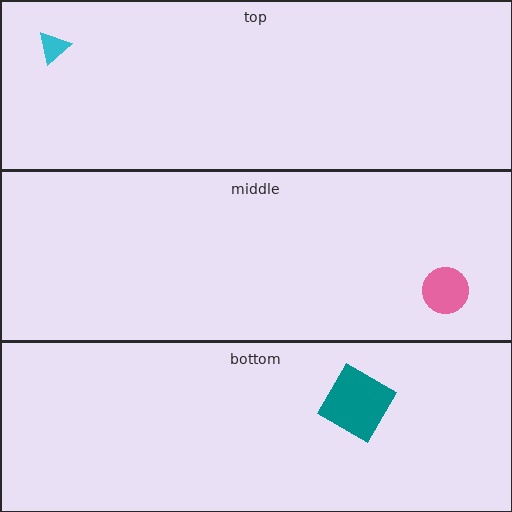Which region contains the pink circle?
The middle region.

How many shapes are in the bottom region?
1.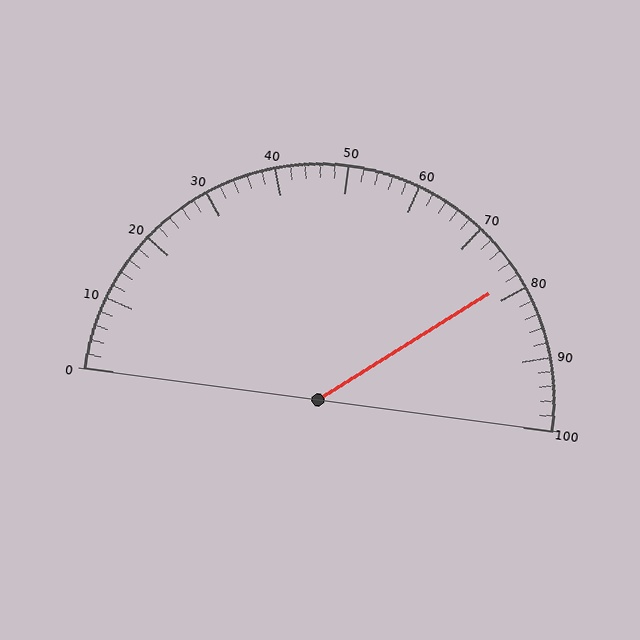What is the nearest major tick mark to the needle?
The nearest major tick mark is 80.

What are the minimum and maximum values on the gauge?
The gauge ranges from 0 to 100.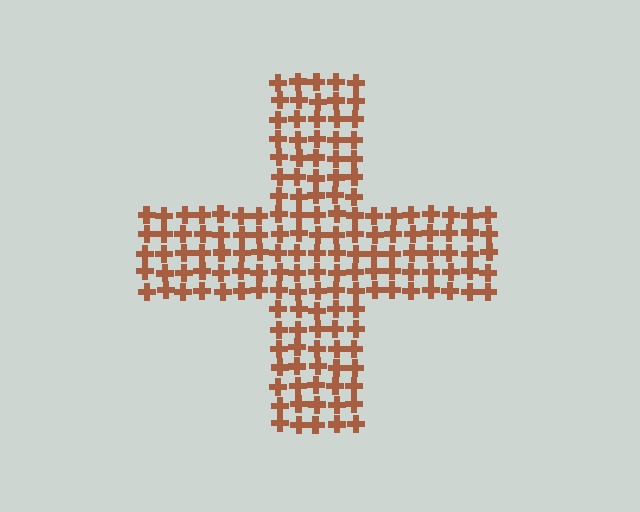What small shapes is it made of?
It is made of small crosses.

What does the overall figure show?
The overall figure shows a cross.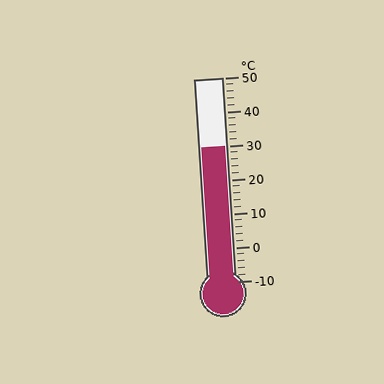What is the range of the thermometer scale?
The thermometer scale ranges from -10°C to 50°C.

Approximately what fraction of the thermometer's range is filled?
The thermometer is filled to approximately 65% of its range.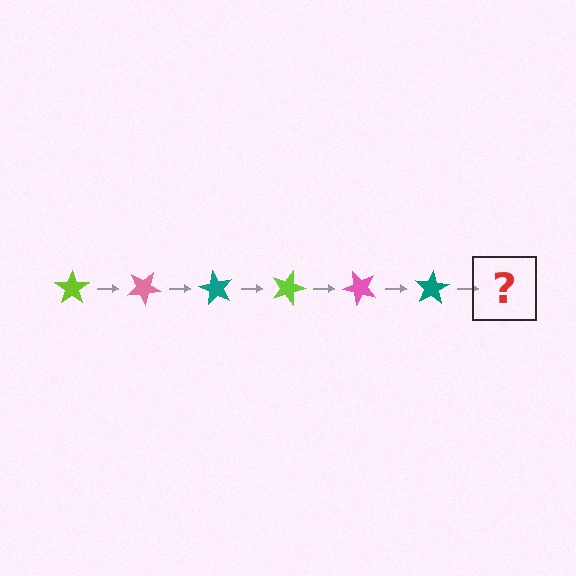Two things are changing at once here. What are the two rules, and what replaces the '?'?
The two rules are that it rotates 30 degrees each step and the color cycles through lime, pink, and teal. The '?' should be a lime star, rotated 180 degrees from the start.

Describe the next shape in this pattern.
It should be a lime star, rotated 180 degrees from the start.